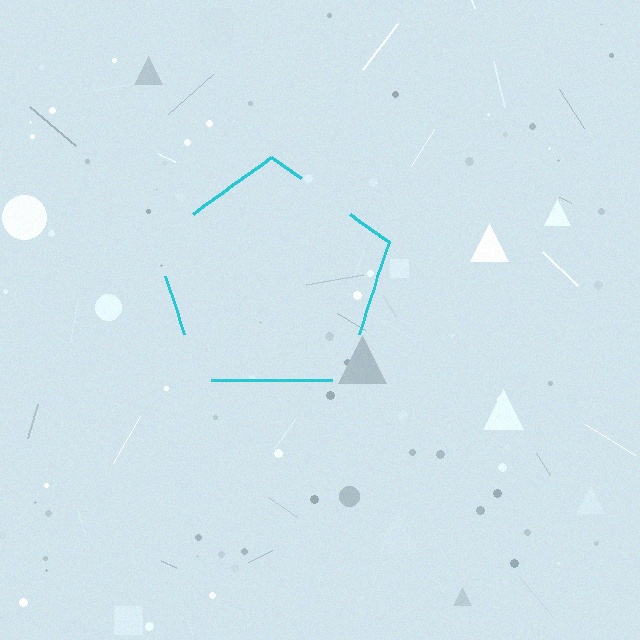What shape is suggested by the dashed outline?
The dashed outline suggests a pentagon.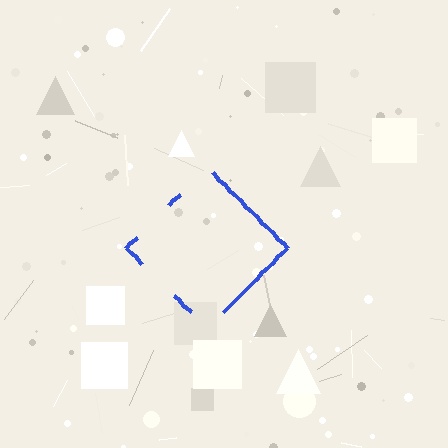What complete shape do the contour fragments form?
The contour fragments form a diamond.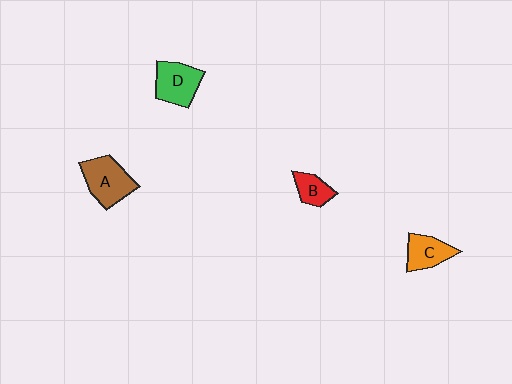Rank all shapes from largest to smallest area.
From largest to smallest: A (brown), D (green), C (orange), B (red).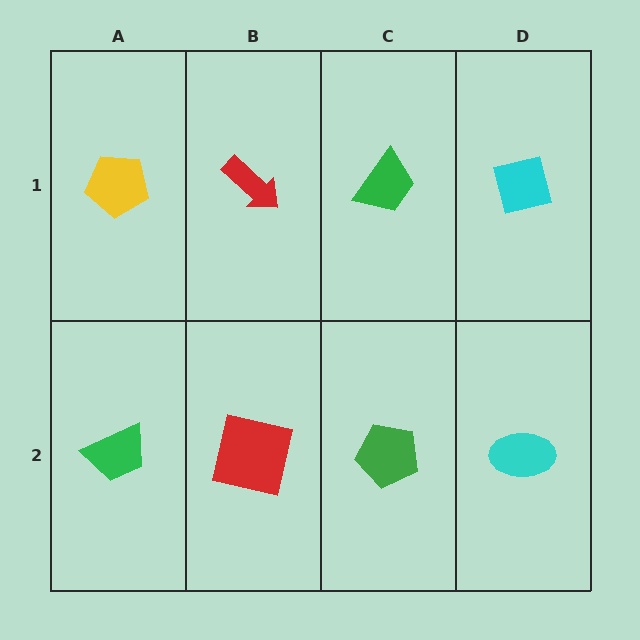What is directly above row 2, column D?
A cyan square.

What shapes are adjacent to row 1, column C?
A green pentagon (row 2, column C), a red arrow (row 1, column B), a cyan square (row 1, column D).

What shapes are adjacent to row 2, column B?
A red arrow (row 1, column B), a green trapezoid (row 2, column A), a green pentagon (row 2, column C).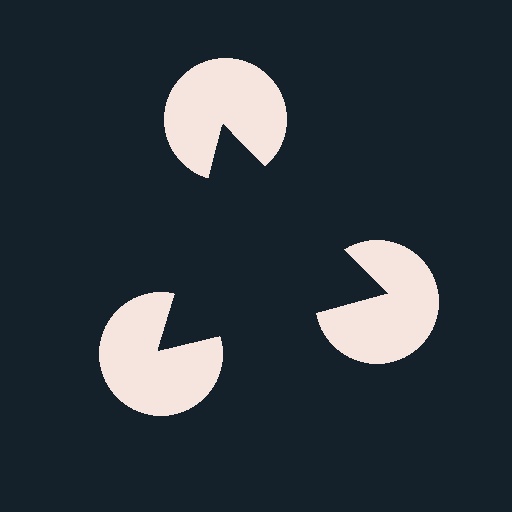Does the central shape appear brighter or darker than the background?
It typically appears slightly darker than the background, even though no actual brightness change is drawn.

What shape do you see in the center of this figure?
An illusory triangle — its edges are inferred from the aligned wedge cuts in the pac-man discs, not physically drawn.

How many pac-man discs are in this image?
There are 3 — one at each vertex of the illusory triangle.